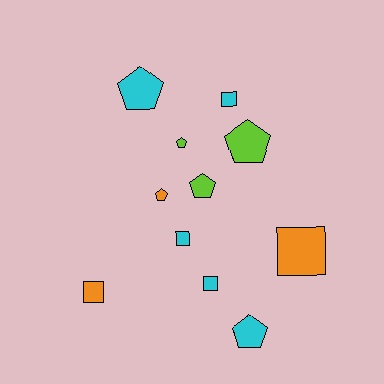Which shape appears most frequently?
Pentagon, with 6 objects.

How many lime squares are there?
There are no lime squares.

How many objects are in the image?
There are 11 objects.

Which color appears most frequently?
Cyan, with 5 objects.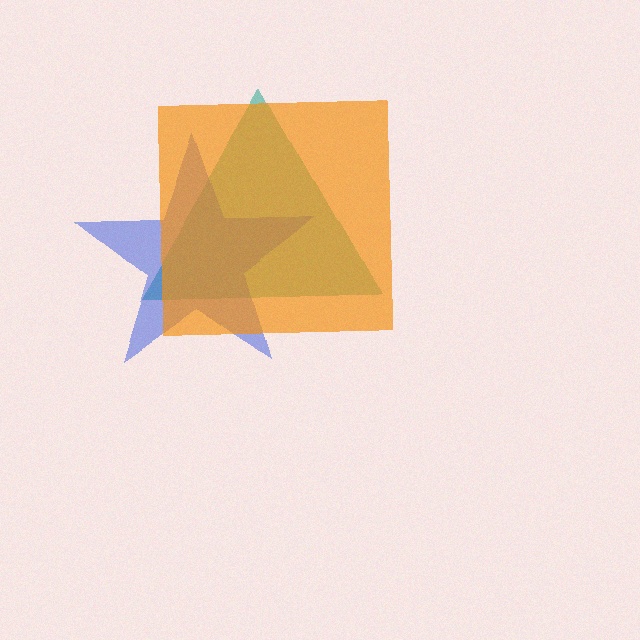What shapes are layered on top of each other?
The layered shapes are: a teal triangle, a blue star, an orange square.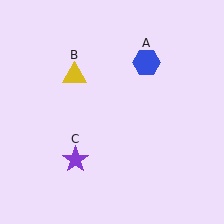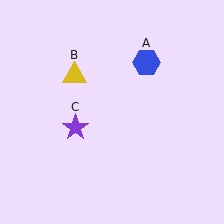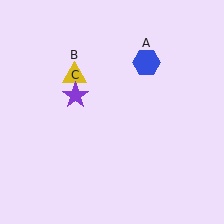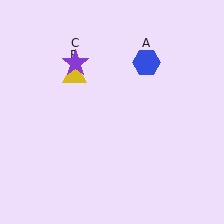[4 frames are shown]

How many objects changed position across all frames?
1 object changed position: purple star (object C).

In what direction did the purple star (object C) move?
The purple star (object C) moved up.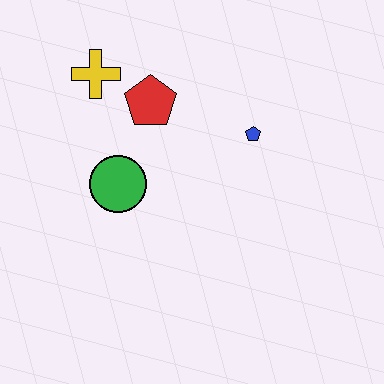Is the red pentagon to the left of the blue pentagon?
Yes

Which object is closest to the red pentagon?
The yellow cross is closest to the red pentagon.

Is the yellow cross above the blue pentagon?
Yes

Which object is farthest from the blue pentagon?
The yellow cross is farthest from the blue pentagon.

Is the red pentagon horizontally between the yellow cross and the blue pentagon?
Yes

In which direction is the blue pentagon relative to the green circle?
The blue pentagon is to the right of the green circle.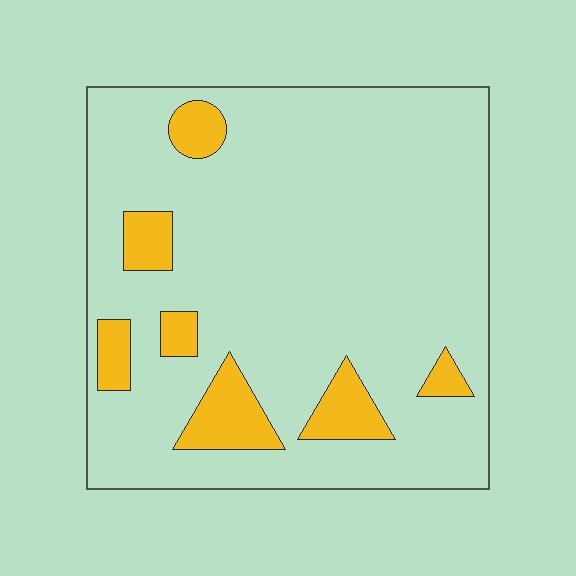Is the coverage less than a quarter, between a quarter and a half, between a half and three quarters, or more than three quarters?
Less than a quarter.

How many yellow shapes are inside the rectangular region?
7.